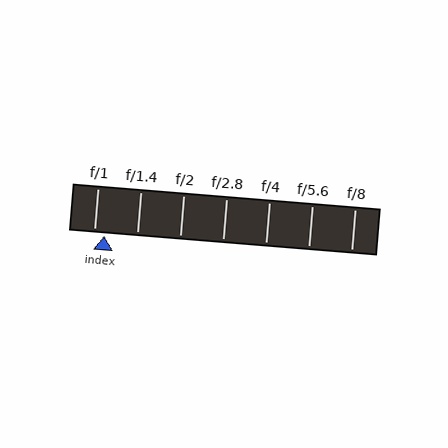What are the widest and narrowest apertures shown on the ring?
The widest aperture shown is f/1 and the narrowest is f/8.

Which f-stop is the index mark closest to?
The index mark is closest to f/1.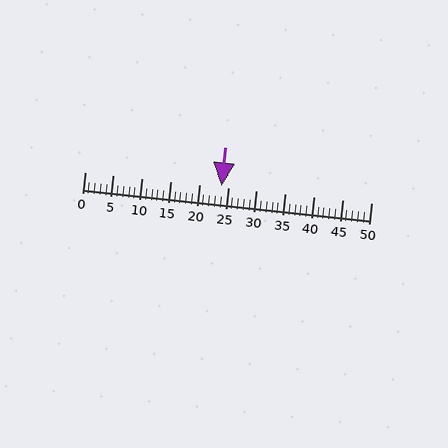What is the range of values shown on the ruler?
The ruler shows values from 0 to 50.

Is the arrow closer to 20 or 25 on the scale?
The arrow is closer to 25.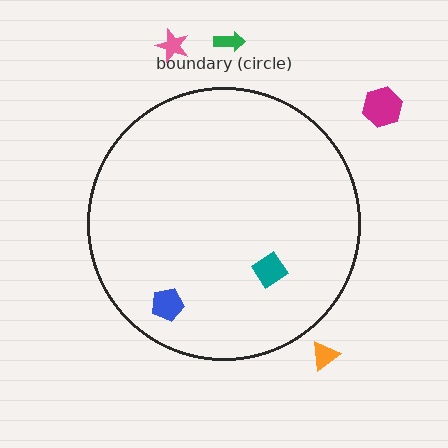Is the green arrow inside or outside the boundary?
Outside.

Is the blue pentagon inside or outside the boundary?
Inside.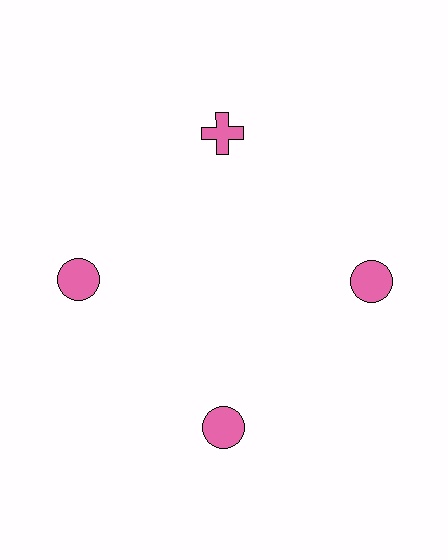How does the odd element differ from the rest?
It has a different shape: cross instead of circle.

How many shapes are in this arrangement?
There are 4 shapes arranged in a ring pattern.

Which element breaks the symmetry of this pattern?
The pink cross at roughly the 12 o'clock position breaks the symmetry. All other shapes are pink circles.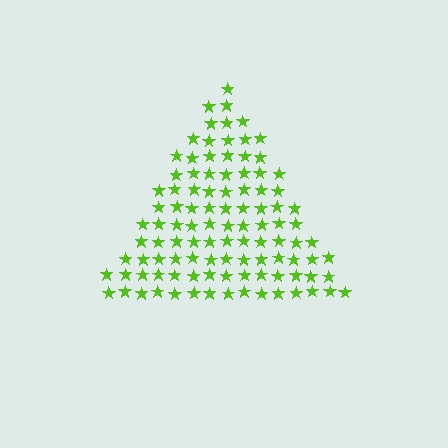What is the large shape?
The large shape is a triangle.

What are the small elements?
The small elements are stars.